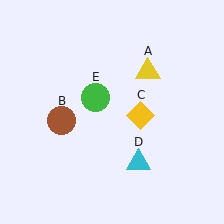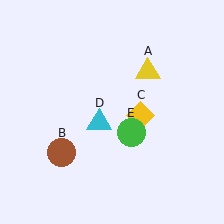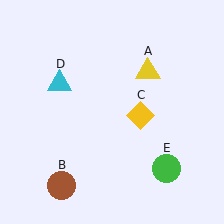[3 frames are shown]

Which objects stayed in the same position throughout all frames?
Yellow triangle (object A) and yellow diamond (object C) remained stationary.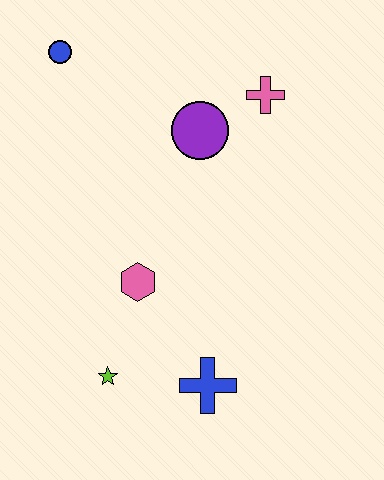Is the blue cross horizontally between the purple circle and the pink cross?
Yes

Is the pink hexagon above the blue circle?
No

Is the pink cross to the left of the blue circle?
No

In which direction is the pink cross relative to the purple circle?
The pink cross is to the right of the purple circle.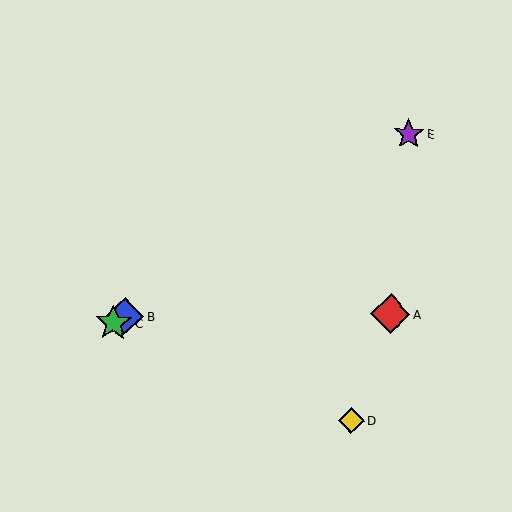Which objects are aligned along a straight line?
Objects B, C, E are aligned along a straight line.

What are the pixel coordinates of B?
Object B is at (125, 316).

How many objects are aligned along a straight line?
3 objects (B, C, E) are aligned along a straight line.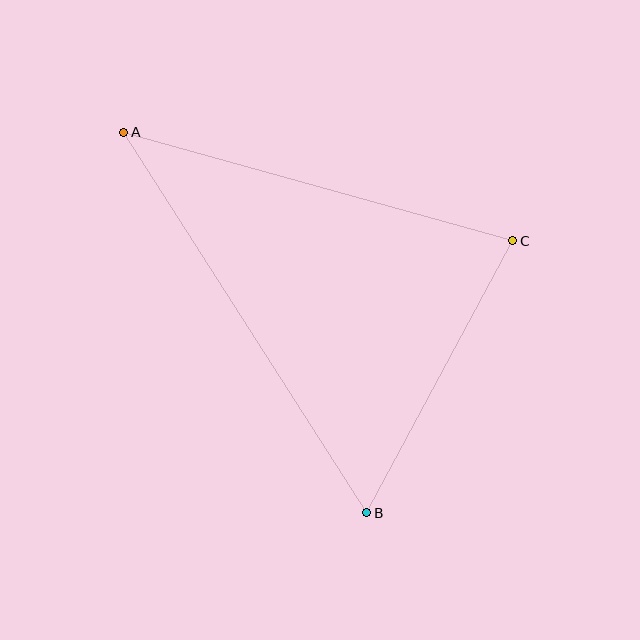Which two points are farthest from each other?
Points A and B are farthest from each other.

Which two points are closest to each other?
Points B and C are closest to each other.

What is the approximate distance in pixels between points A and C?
The distance between A and C is approximately 404 pixels.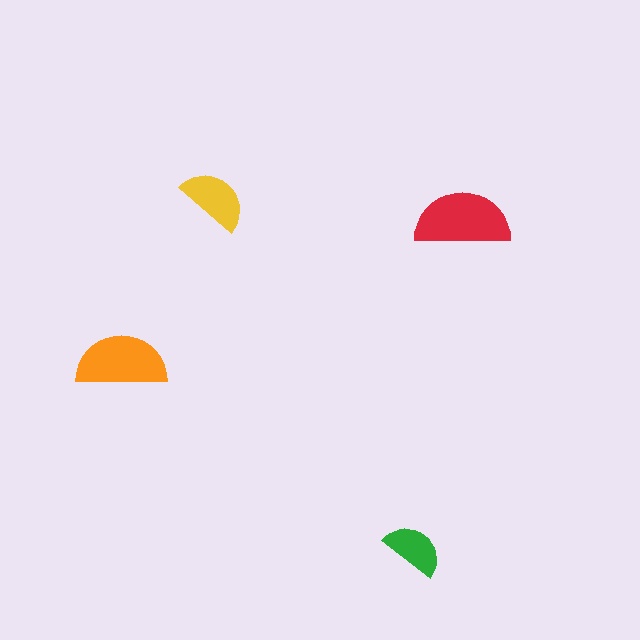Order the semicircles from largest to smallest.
the red one, the orange one, the yellow one, the green one.